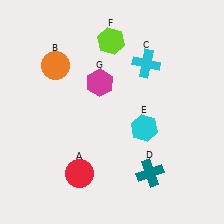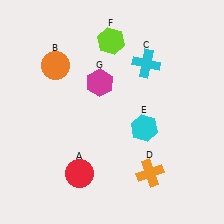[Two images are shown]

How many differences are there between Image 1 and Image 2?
There is 1 difference between the two images.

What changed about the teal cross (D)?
In Image 1, D is teal. In Image 2, it changed to orange.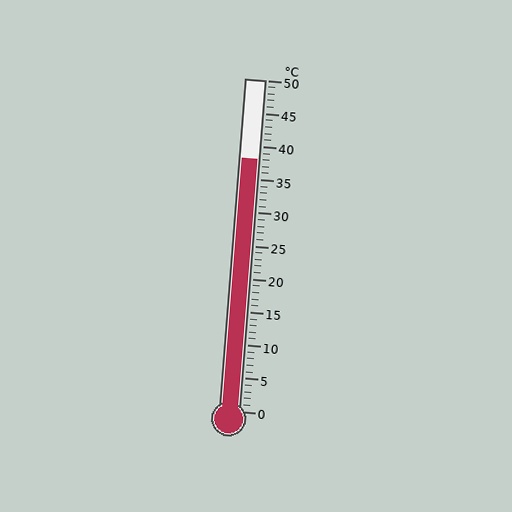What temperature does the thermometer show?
The thermometer shows approximately 38°C.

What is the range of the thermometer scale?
The thermometer scale ranges from 0°C to 50°C.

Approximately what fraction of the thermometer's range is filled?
The thermometer is filled to approximately 75% of its range.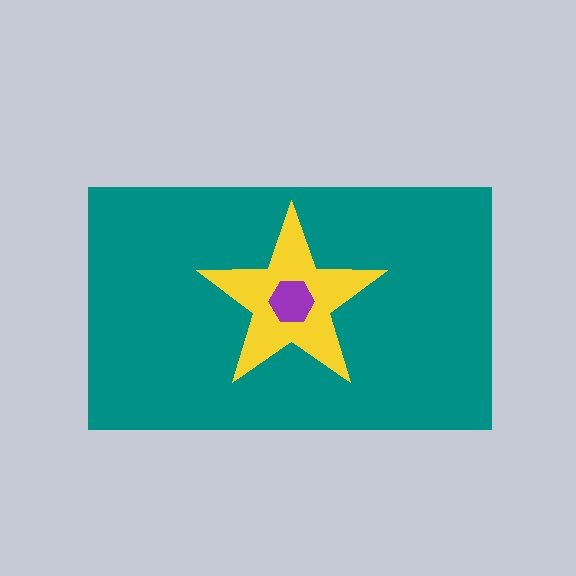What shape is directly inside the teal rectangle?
The yellow star.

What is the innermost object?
The purple hexagon.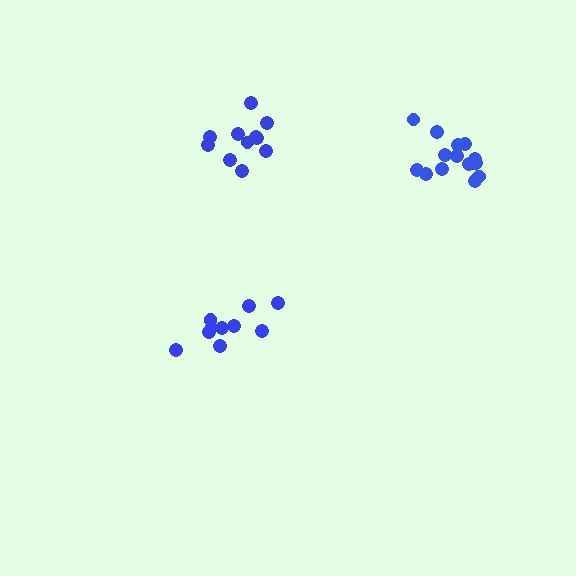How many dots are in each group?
Group 1: 15 dots, Group 2: 10 dots, Group 3: 11 dots (36 total).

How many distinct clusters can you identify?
There are 3 distinct clusters.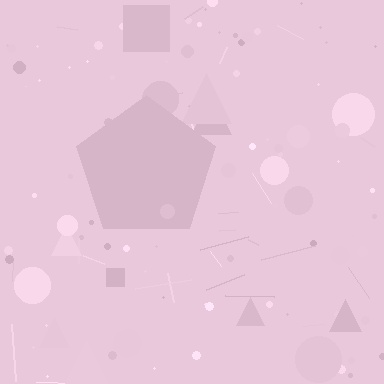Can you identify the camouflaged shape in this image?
The camouflaged shape is a pentagon.